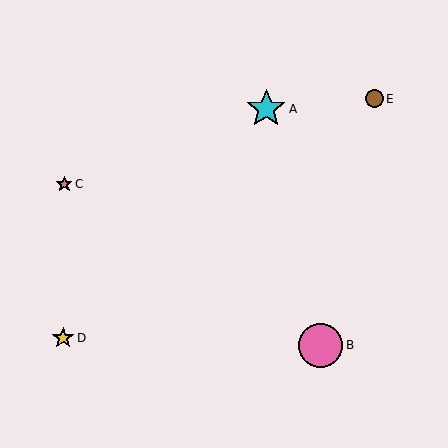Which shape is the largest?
The pink circle (labeled B) is the largest.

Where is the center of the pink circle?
The center of the pink circle is at (321, 345).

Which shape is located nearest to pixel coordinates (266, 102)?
The cyan star (labeled A) at (266, 109) is nearest to that location.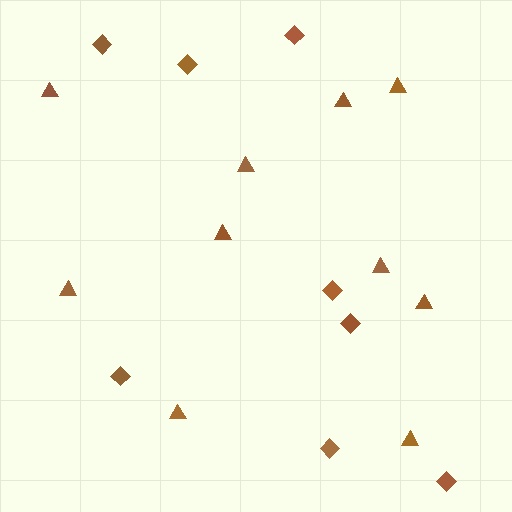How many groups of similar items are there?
There are 2 groups: one group of diamonds (8) and one group of triangles (10).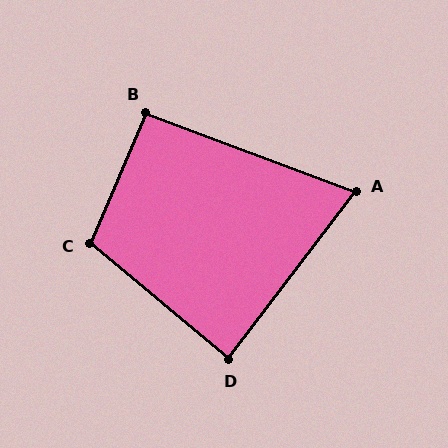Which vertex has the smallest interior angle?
A, at approximately 73 degrees.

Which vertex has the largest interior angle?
C, at approximately 107 degrees.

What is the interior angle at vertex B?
Approximately 93 degrees (approximately right).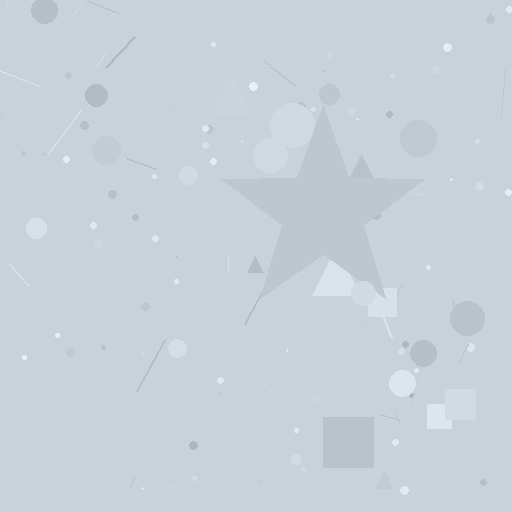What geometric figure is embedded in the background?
A star is embedded in the background.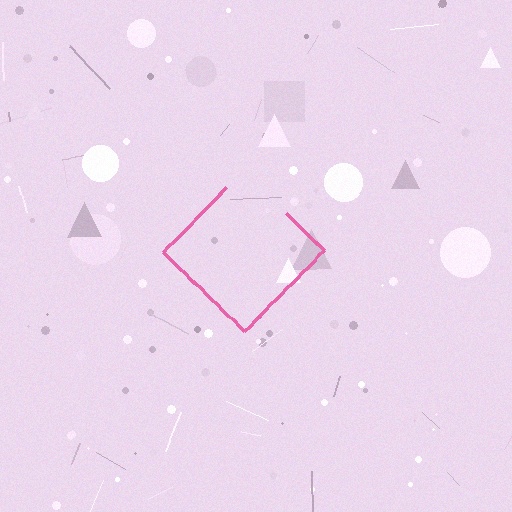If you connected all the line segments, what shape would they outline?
They would outline a diamond.